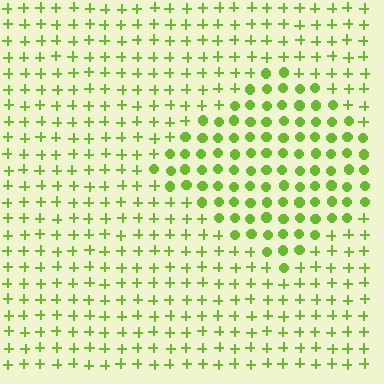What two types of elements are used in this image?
The image uses circles inside the diamond region and plus signs outside it.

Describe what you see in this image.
The image is filled with small lime elements arranged in a uniform grid. A diamond-shaped region contains circles, while the surrounding area contains plus signs. The boundary is defined purely by the change in element shape.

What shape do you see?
I see a diamond.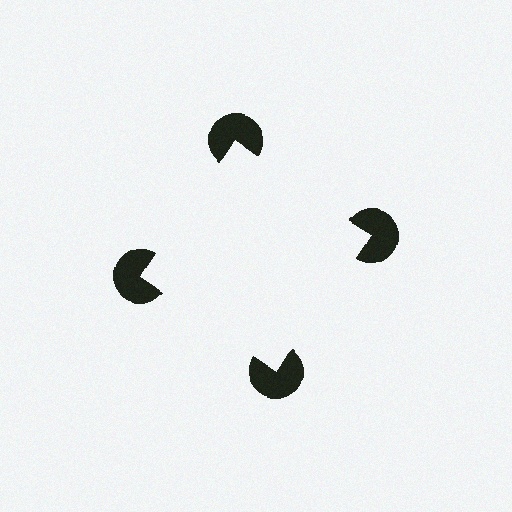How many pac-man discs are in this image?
There are 4 — one at each vertex of the illusory square.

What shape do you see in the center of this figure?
An illusory square — its edges are inferred from the aligned wedge cuts in the pac-man discs, not physically drawn.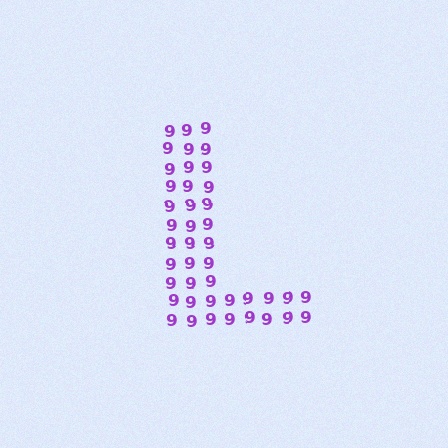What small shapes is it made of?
It is made of small digit 9's.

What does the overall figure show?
The overall figure shows the letter L.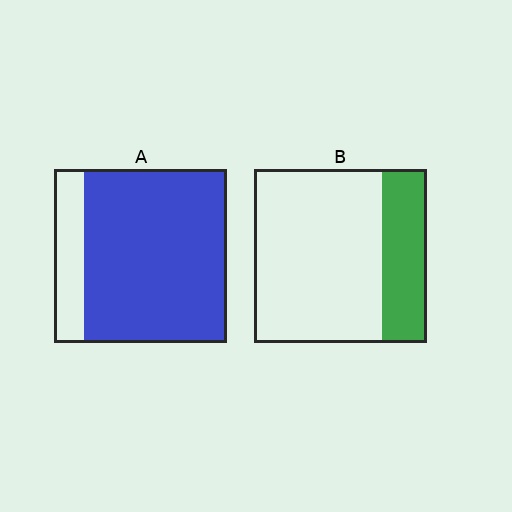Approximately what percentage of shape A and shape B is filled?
A is approximately 85% and B is approximately 25%.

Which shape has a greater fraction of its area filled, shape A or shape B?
Shape A.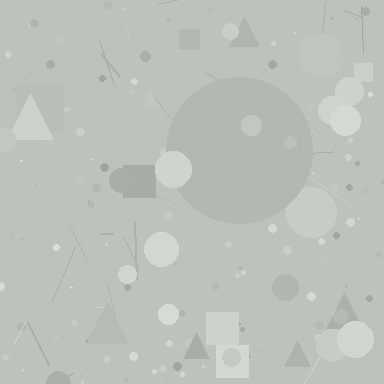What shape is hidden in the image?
A circle is hidden in the image.